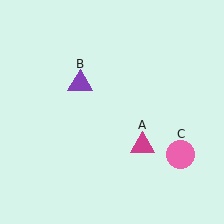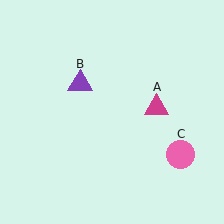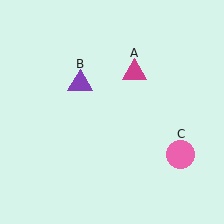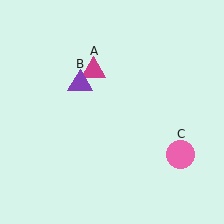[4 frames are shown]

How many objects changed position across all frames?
1 object changed position: magenta triangle (object A).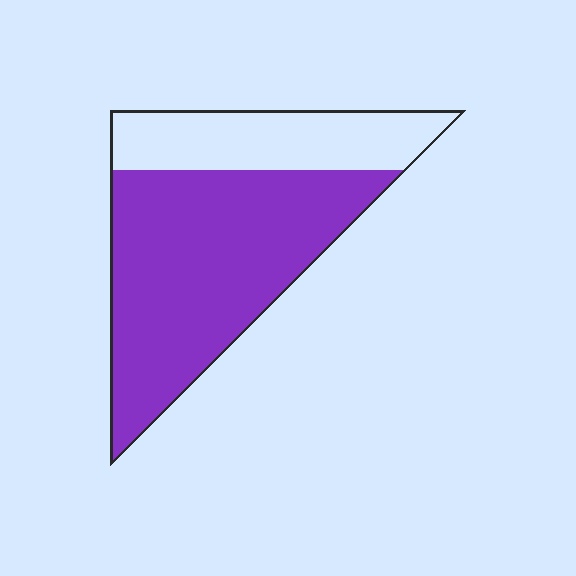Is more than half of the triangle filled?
Yes.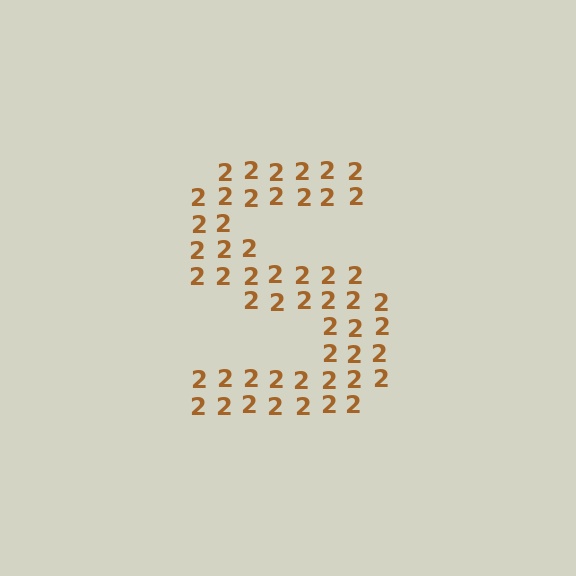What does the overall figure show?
The overall figure shows the letter S.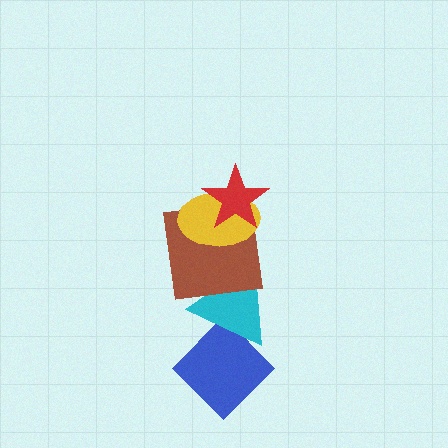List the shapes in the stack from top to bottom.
From top to bottom: the red star, the yellow ellipse, the brown square, the cyan triangle, the blue diamond.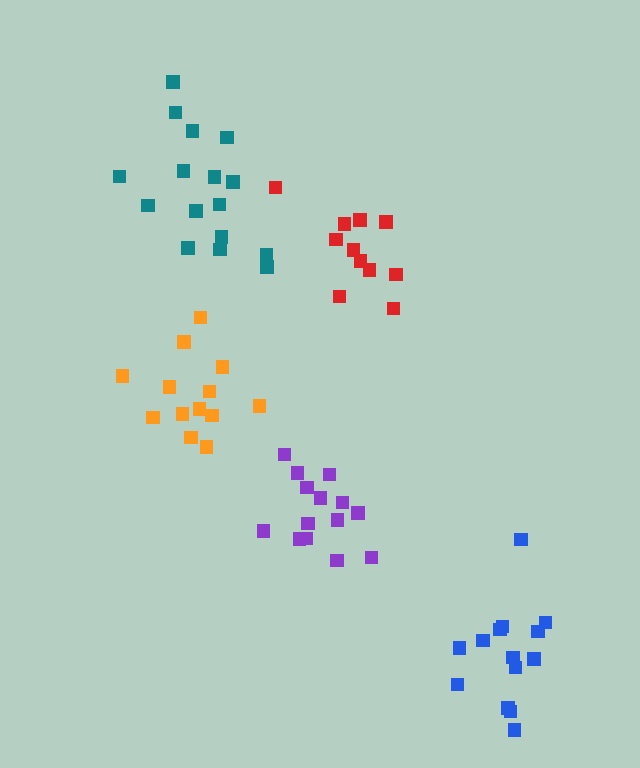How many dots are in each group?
Group 1: 11 dots, Group 2: 13 dots, Group 3: 14 dots, Group 4: 16 dots, Group 5: 14 dots (68 total).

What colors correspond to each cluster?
The clusters are colored: red, orange, blue, teal, purple.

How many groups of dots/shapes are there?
There are 5 groups.